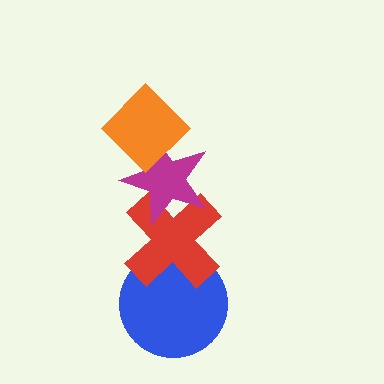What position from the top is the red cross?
The red cross is 3rd from the top.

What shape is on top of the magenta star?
The orange diamond is on top of the magenta star.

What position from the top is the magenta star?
The magenta star is 2nd from the top.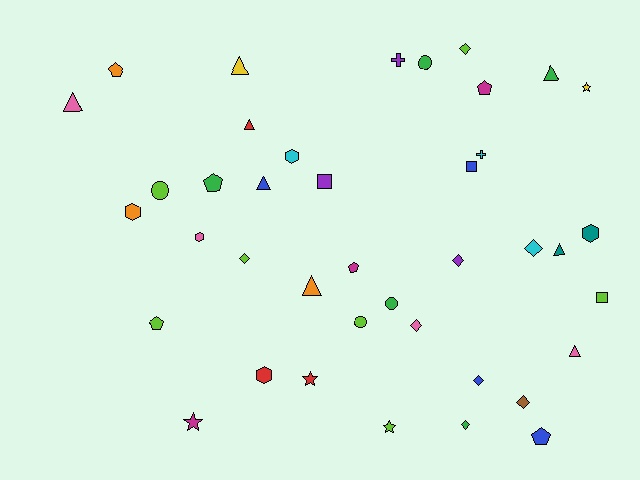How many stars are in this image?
There are 4 stars.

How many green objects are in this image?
There are 5 green objects.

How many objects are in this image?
There are 40 objects.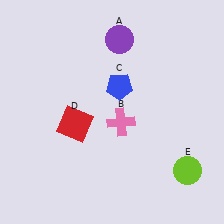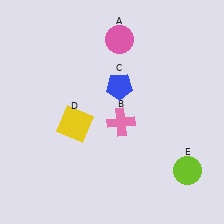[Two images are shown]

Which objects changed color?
A changed from purple to pink. D changed from red to yellow.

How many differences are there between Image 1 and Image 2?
There are 2 differences between the two images.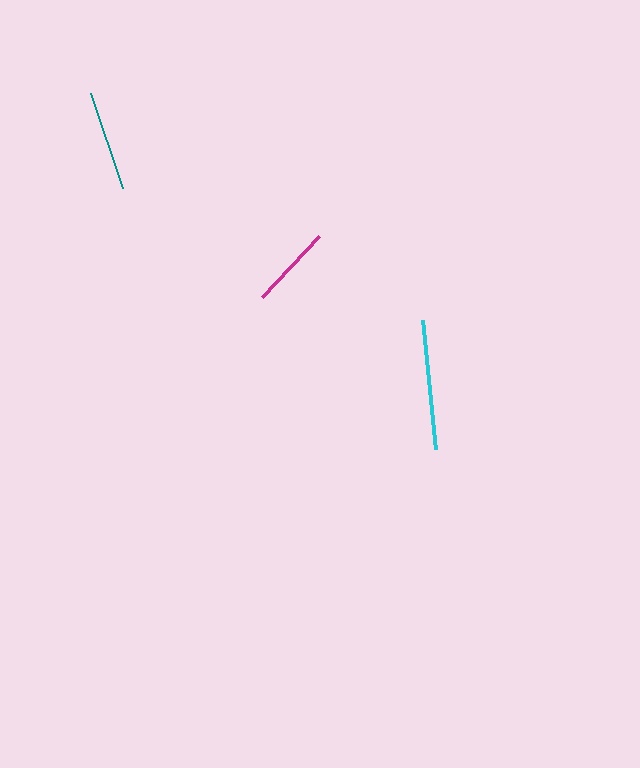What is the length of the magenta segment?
The magenta segment is approximately 84 pixels long.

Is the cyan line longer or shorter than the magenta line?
The cyan line is longer than the magenta line.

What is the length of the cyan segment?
The cyan segment is approximately 130 pixels long.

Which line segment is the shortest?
The magenta line is the shortest at approximately 84 pixels.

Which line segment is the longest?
The cyan line is the longest at approximately 130 pixels.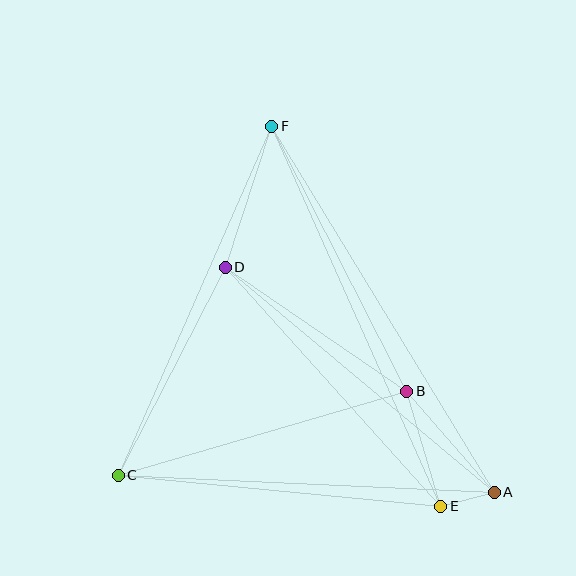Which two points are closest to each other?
Points A and E are closest to each other.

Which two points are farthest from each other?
Points A and F are farthest from each other.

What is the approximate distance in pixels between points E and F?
The distance between E and F is approximately 416 pixels.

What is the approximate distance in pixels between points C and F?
The distance between C and F is approximately 381 pixels.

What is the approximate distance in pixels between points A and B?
The distance between A and B is approximately 134 pixels.